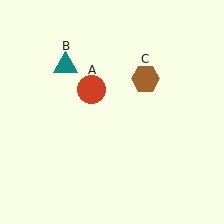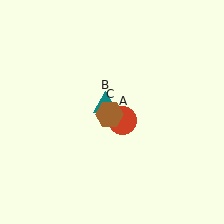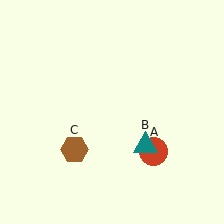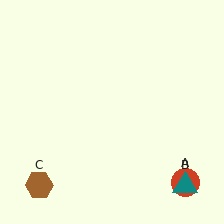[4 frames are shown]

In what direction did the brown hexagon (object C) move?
The brown hexagon (object C) moved down and to the left.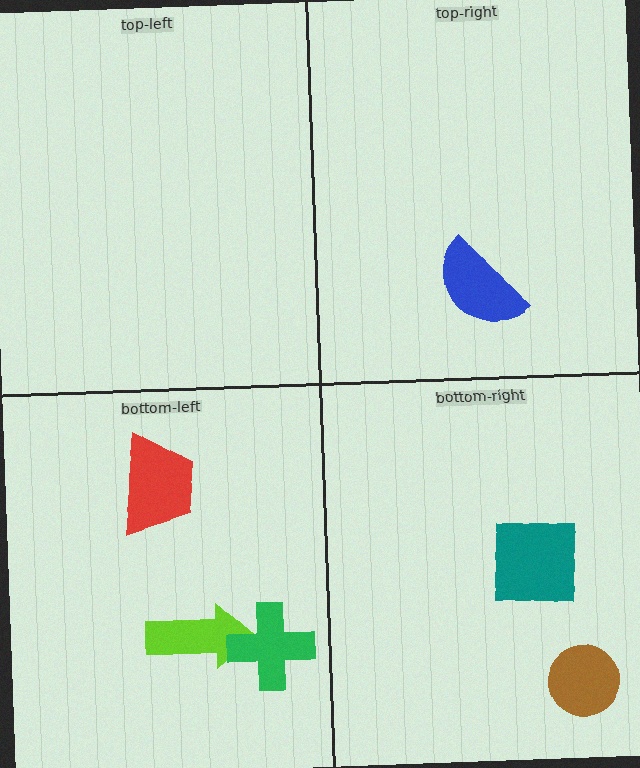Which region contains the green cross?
The bottom-left region.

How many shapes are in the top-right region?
1.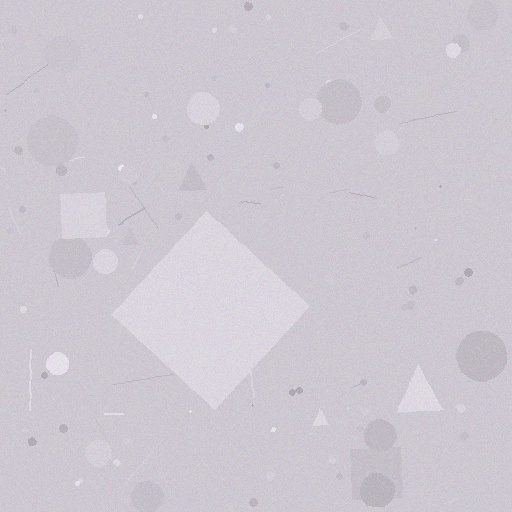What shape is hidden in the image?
A diamond is hidden in the image.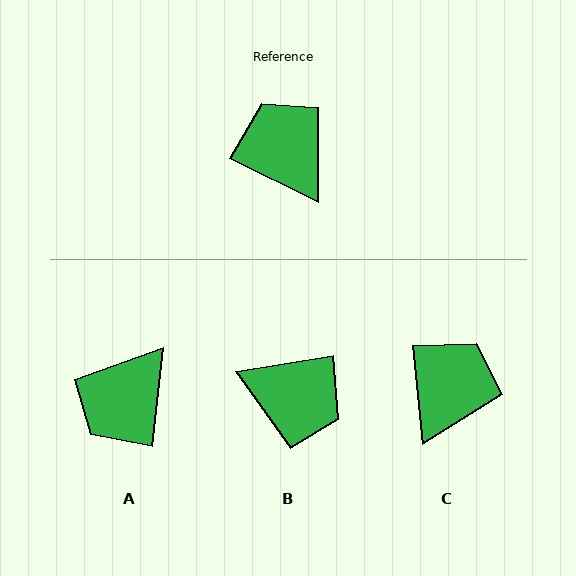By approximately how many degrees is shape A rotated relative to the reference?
Approximately 110 degrees counter-clockwise.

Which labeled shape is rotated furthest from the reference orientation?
B, about 145 degrees away.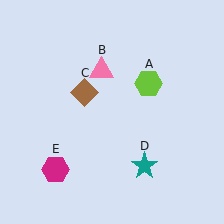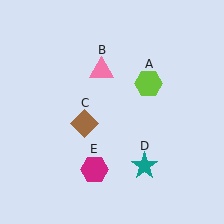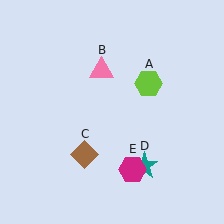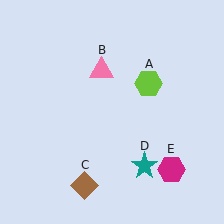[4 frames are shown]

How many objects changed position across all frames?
2 objects changed position: brown diamond (object C), magenta hexagon (object E).